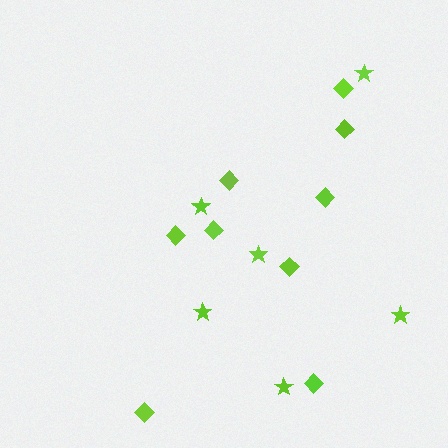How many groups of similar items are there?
There are 2 groups: one group of stars (6) and one group of diamonds (9).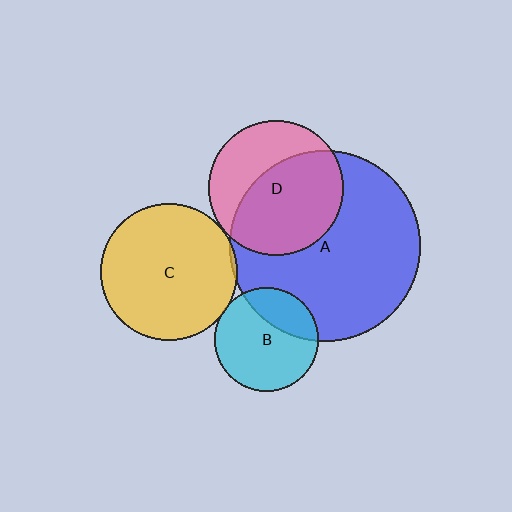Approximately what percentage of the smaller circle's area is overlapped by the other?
Approximately 5%.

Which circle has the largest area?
Circle A (blue).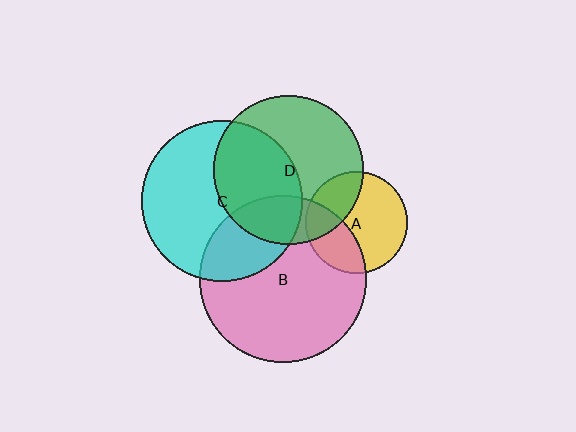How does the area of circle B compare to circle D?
Approximately 1.2 times.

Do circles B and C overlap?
Yes.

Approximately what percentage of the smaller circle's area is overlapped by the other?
Approximately 30%.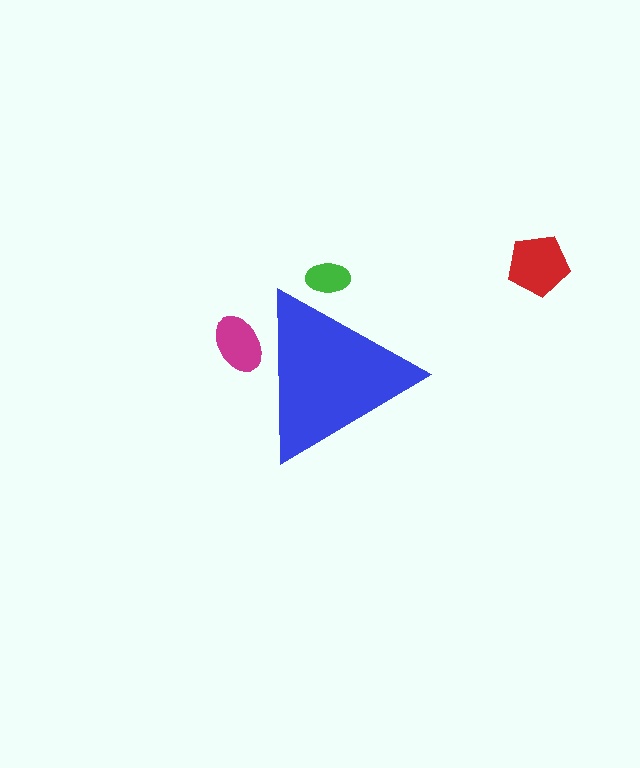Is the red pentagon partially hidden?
No, the red pentagon is fully visible.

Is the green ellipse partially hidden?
Yes, the green ellipse is partially hidden behind the blue triangle.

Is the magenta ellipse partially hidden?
Yes, the magenta ellipse is partially hidden behind the blue triangle.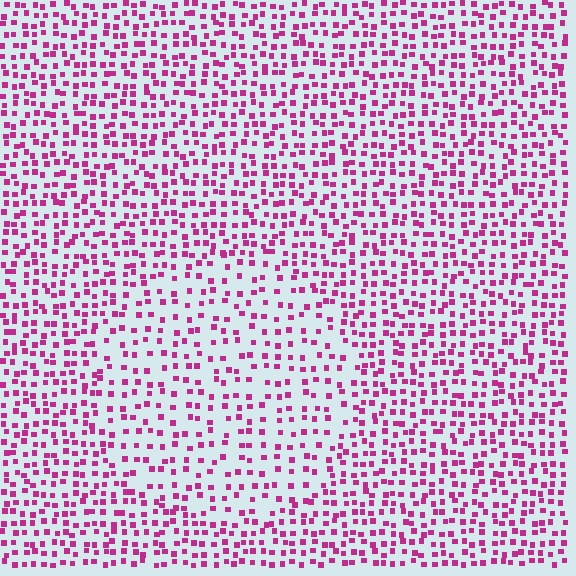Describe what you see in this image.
The image contains small magenta elements arranged at two different densities. A circle-shaped region is visible where the elements are less densely packed than the surrounding area.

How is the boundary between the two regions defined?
The boundary is defined by a change in element density (approximately 1.7x ratio). All elements are the same color, size, and shape.